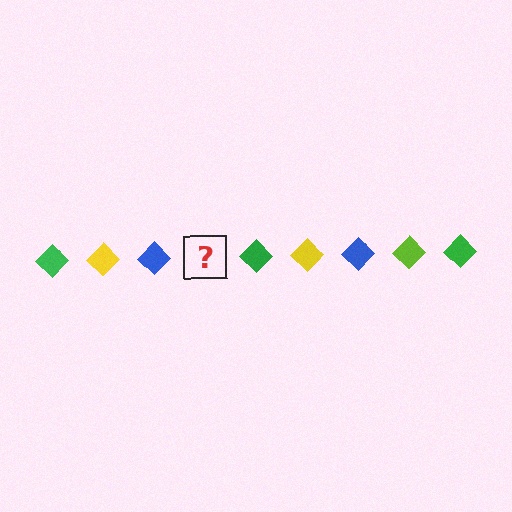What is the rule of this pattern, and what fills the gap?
The rule is that the pattern cycles through green, yellow, blue, lime diamonds. The gap should be filled with a lime diamond.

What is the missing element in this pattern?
The missing element is a lime diamond.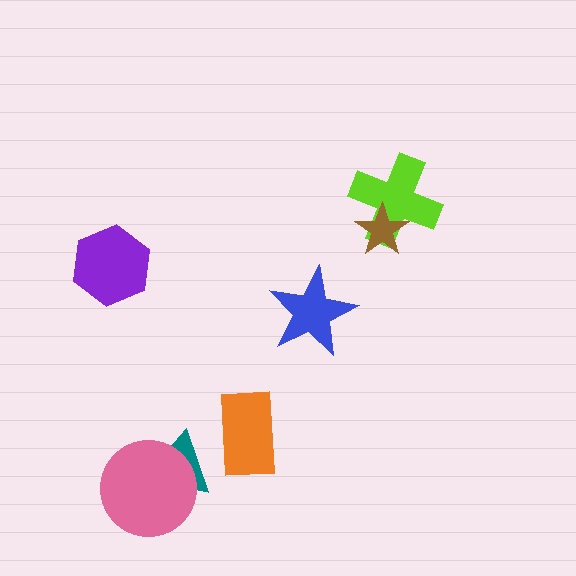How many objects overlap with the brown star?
1 object overlaps with the brown star.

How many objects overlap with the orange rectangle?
0 objects overlap with the orange rectangle.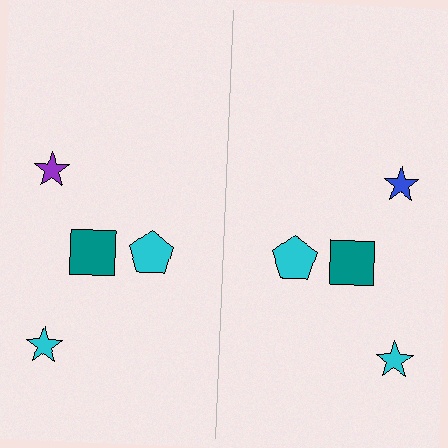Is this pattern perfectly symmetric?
No, the pattern is not perfectly symmetric. The blue star on the right side breaks the symmetry — its mirror counterpart is purple.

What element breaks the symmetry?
The blue star on the right side breaks the symmetry — its mirror counterpart is purple.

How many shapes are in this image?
There are 8 shapes in this image.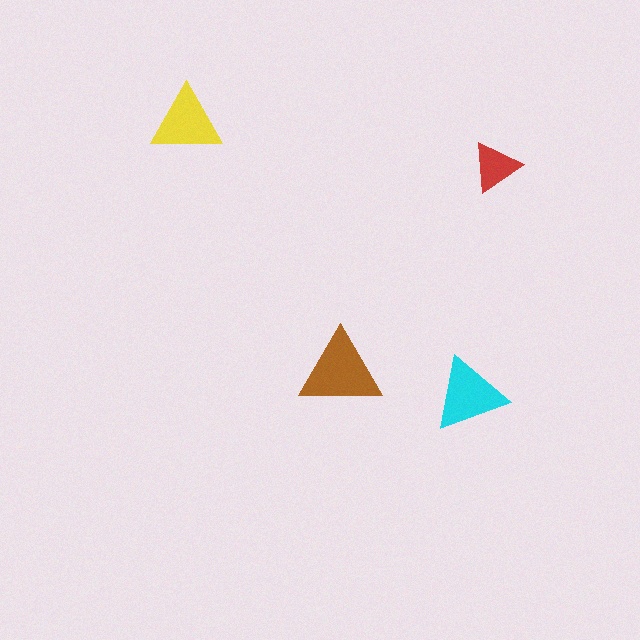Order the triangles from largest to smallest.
the brown one, the cyan one, the yellow one, the red one.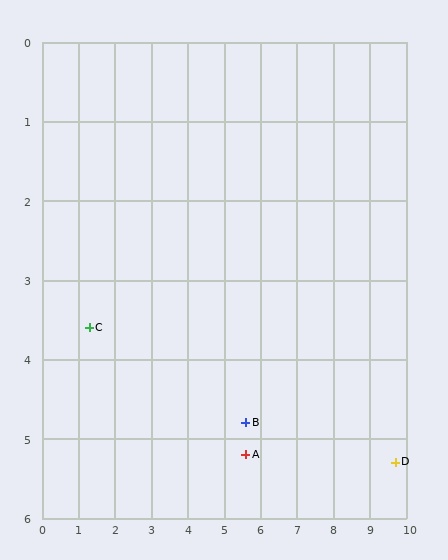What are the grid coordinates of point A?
Point A is at approximately (5.6, 5.2).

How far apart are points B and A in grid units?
Points B and A are about 0.4 grid units apart.